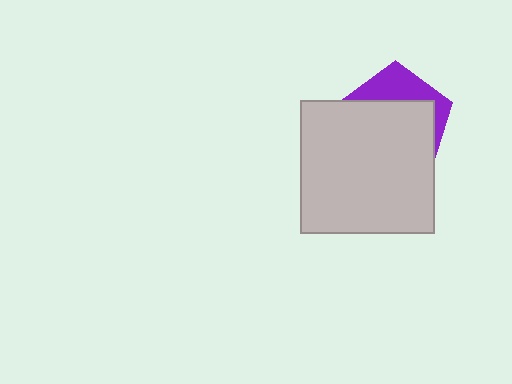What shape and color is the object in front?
The object in front is a light gray square.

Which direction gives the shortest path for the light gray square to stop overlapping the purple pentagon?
Moving down gives the shortest separation.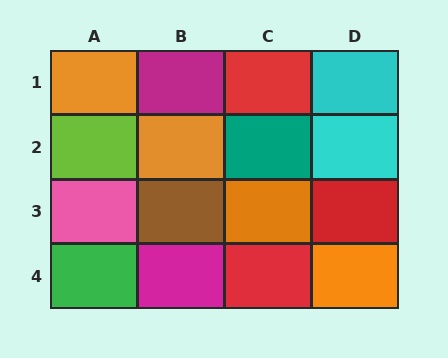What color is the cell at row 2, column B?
Orange.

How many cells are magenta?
2 cells are magenta.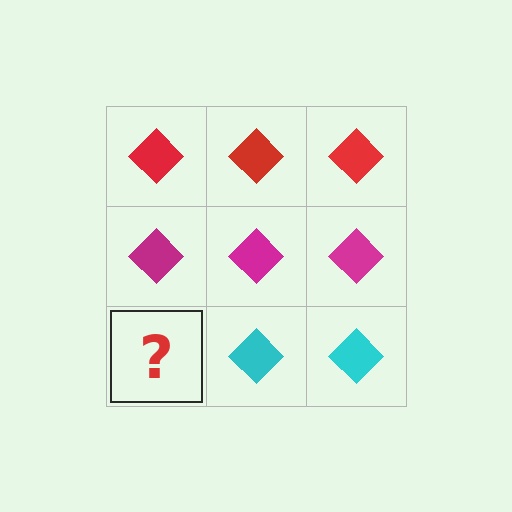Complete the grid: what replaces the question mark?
The question mark should be replaced with a cyan diamond.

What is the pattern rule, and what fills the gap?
The rule is that each row has a consistent color. The gap should be filled with a cyan diamond.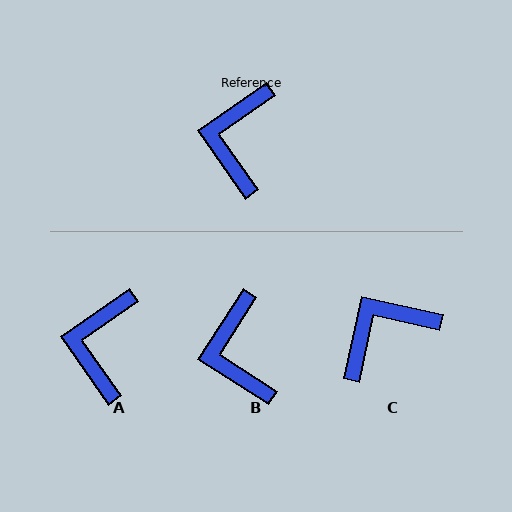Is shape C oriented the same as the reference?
No, it is off by about 47 degrees.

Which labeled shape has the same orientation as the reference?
A.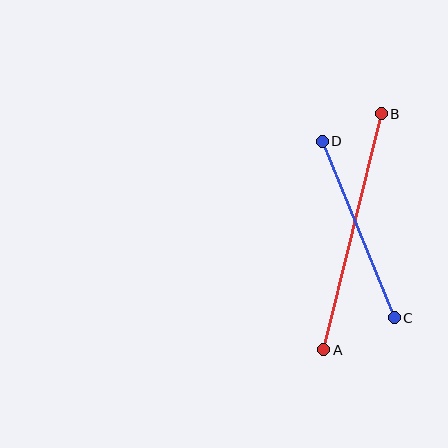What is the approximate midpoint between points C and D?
The midpoint is at approximately (358, 229) pixels.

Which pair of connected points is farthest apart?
Points A and B are farthest apart.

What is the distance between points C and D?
The distance is approximately 190 pixels.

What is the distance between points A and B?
The distance is approximately 243 pixels.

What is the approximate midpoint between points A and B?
The midpoint is at approximately (352, 232) pixels.